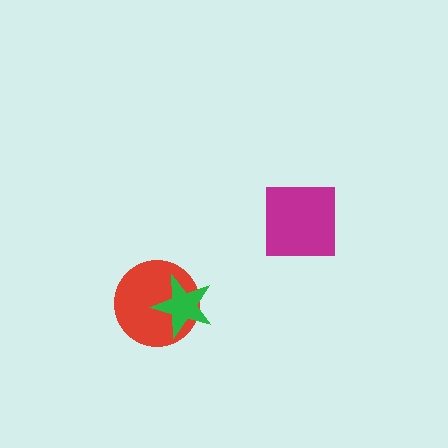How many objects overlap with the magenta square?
0 objects overlap with the magenta square.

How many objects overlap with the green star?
1 object overlaps with the green star.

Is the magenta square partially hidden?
No, no other shape covers it.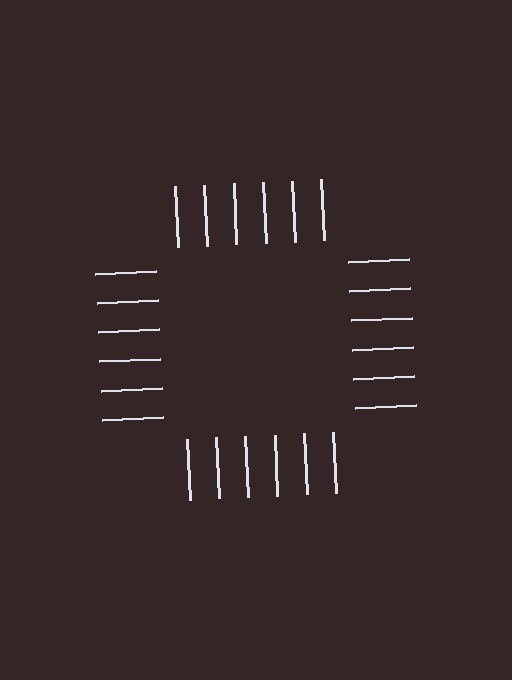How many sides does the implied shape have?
4 sides — the line-ends trace a square.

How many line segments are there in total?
24 — 6 along each of the 4 edges.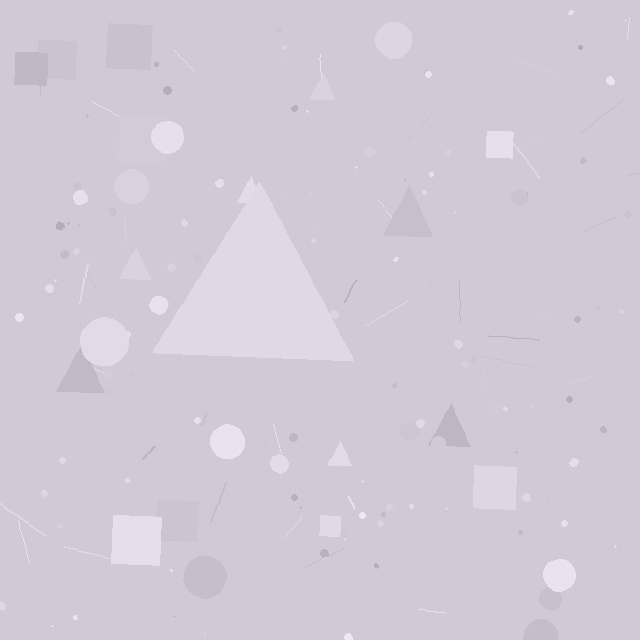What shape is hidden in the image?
A triangle is hidden in the image.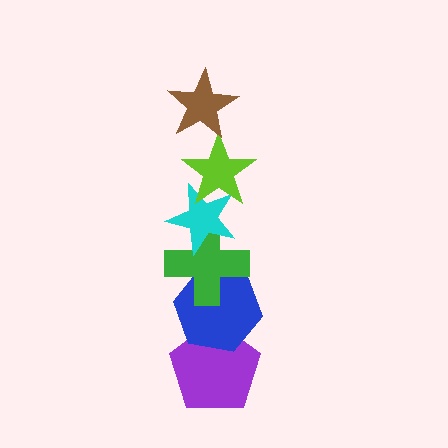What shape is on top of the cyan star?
The lime star is on top of the cyan star.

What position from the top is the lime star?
The lime star is 2nd from the top.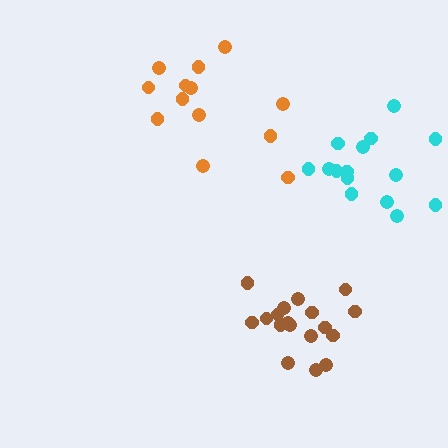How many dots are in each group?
Group 1: 13 dots, Group 2: 18 dots, Group 3: 15 dots (46 total).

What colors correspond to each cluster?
The clusters are colored: orange, brown, cyan.